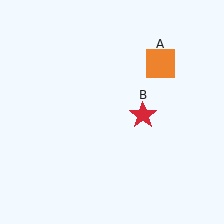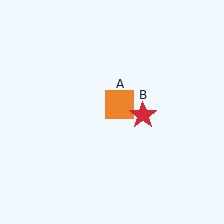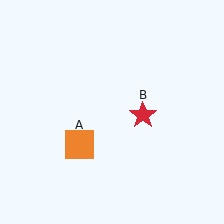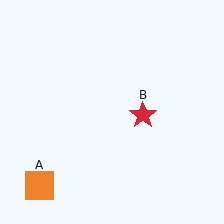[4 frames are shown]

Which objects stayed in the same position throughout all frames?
Red star (object B) remained stationary.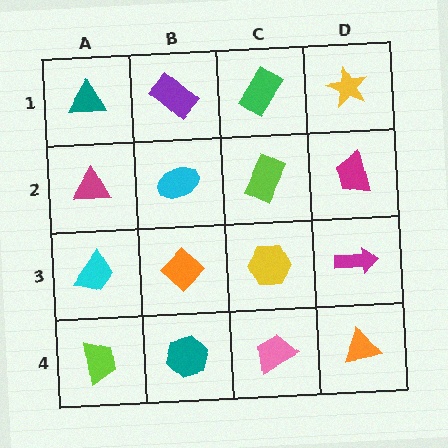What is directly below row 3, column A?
A lime trapezoid.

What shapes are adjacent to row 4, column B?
An orange diamond (row 3, column B), a lime trapezoid (row 4, column A), a pink trapezoid (row 4, column C).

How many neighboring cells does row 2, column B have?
4.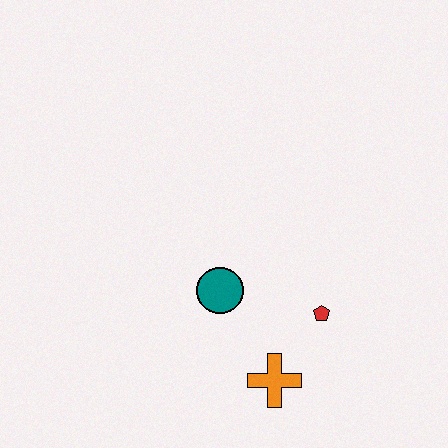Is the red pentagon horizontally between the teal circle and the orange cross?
No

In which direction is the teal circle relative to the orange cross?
The teal circle is above the orange cross.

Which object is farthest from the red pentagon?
The teal circle is farthest from the red pentagon.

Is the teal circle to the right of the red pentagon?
No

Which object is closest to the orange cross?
The red pentagon is closest to the orange cross.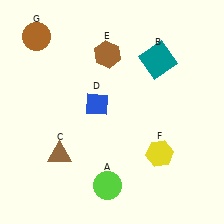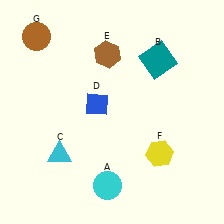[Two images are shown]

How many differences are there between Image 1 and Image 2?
There are 2 differences between the two images.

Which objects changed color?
A changed from lime to cyan. C changed from brown to cyan.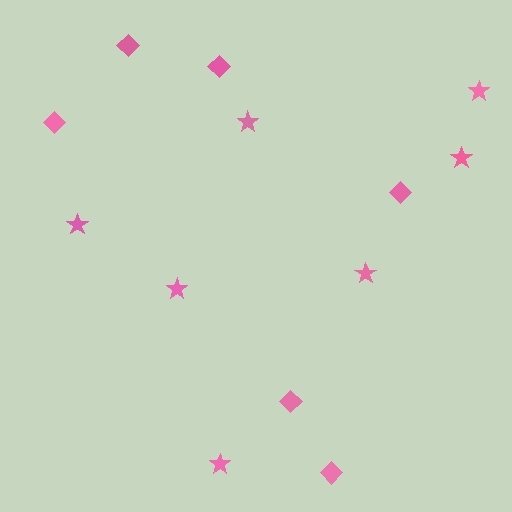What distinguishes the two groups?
There are 2 groups: one group of stars (7) and one group of diamonds (6).